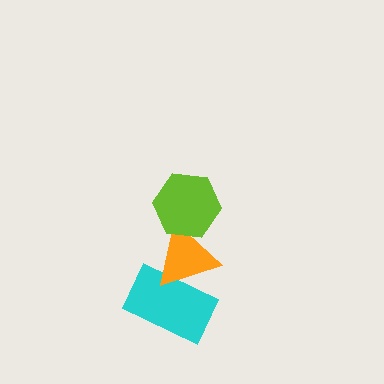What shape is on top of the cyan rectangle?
The orange triangle is on top of the cyan rectangle.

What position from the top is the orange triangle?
The orange triangle is 2nd from the top.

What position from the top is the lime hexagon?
The lime hexagon is 1st from the top.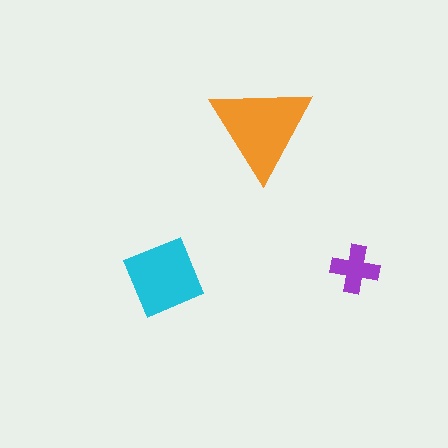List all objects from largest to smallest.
The orange triangle, the cyan square, the purple cross.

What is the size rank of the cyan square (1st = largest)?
2nd.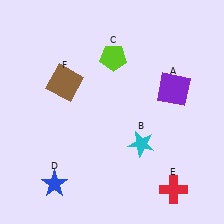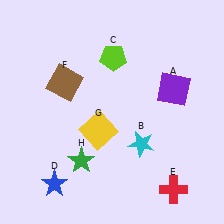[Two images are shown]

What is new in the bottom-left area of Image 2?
A yellow square (G) was added in the bottom-left area of Image 2.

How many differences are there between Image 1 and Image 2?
There are 2 differences between the two images.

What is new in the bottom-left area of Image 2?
A green star (H) was added in the bottom-left area of Image 2.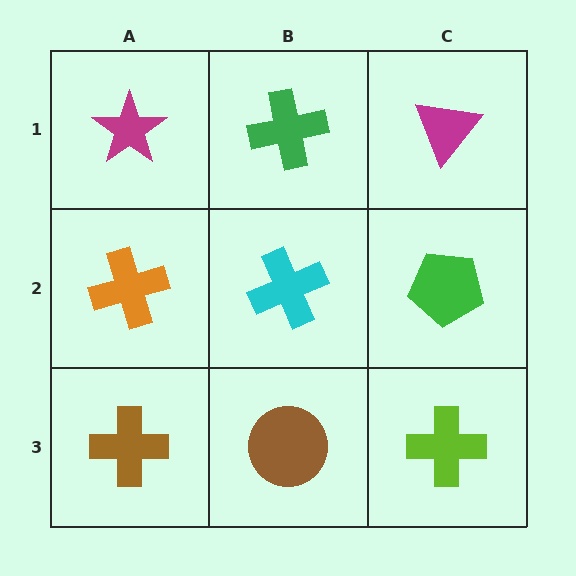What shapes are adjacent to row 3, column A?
An orange cross (row 2, column A), a brown circle (row 3, column B).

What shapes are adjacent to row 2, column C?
A magenta triangle (row 1, column C), a lime cross (row 3, column C), a cyan cross (row 2, column B).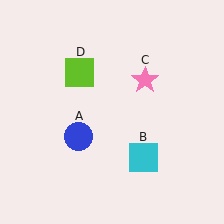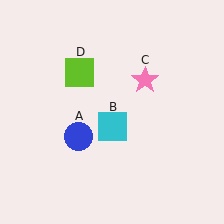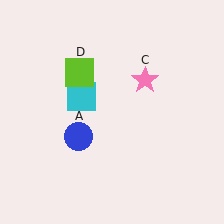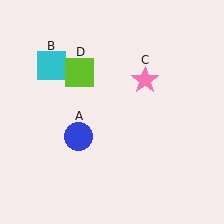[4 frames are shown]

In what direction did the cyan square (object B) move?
The cyan square (object B) moved up and to the left.